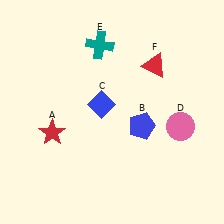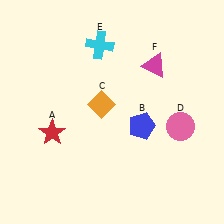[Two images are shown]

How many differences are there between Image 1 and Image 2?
There are 3 differences between the two images.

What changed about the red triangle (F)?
In Image 1, F is red. In Image 2, it changed to magenta.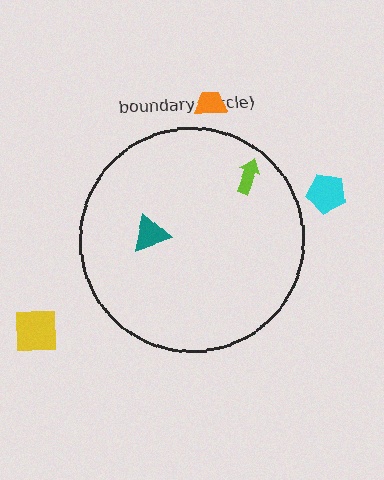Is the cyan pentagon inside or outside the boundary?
Outside.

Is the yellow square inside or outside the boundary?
Outside.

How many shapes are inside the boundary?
2 inside, 3 outside.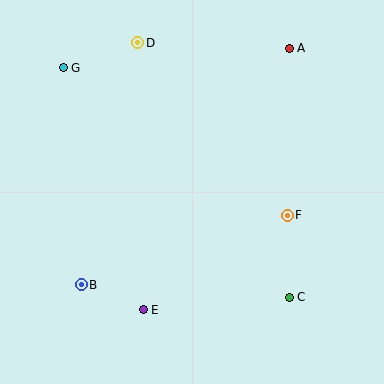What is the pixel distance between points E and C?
The distance between E and C is 147 pixels.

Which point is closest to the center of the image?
Point F at (287, 215) is closest to the center.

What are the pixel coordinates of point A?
Point A is at (289, 48).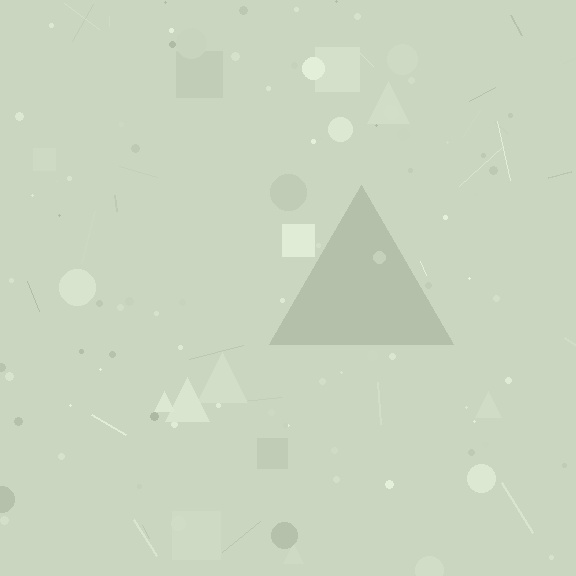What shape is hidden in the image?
A triangle is hidden in the image.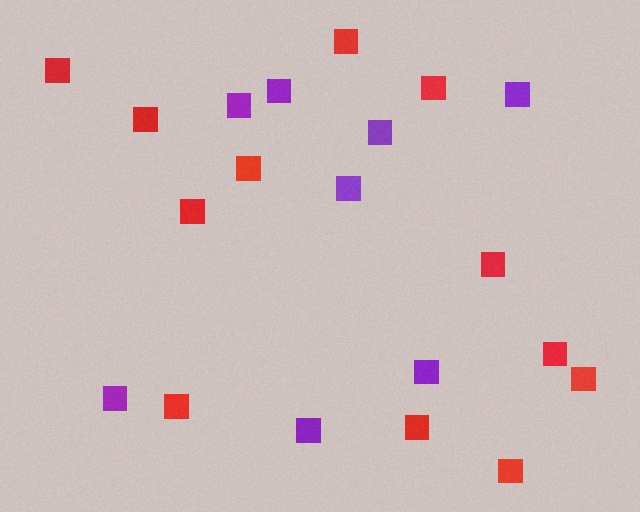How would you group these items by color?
There are 2 groups: one group of red squares (12) and one group of purple squares (8).